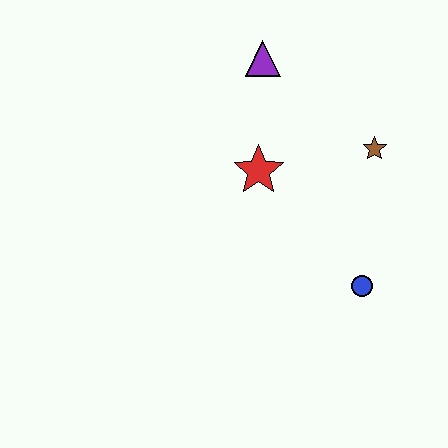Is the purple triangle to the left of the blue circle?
Yes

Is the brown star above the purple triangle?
No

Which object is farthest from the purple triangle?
The blue circle is farthest from the purple triangle.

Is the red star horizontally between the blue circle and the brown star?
No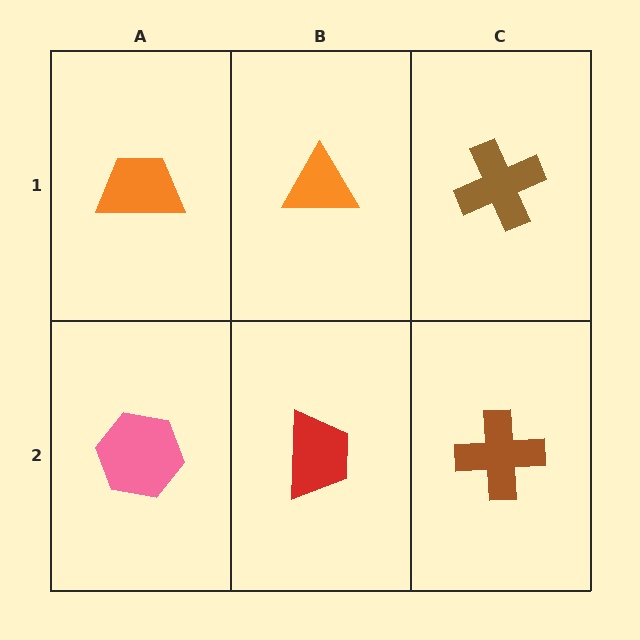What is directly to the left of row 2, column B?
A pink hexagon.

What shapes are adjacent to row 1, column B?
A red trapezoid (row 2, column B), an orange trapezoid (row 1, column A), a brown cross (row 1, column C).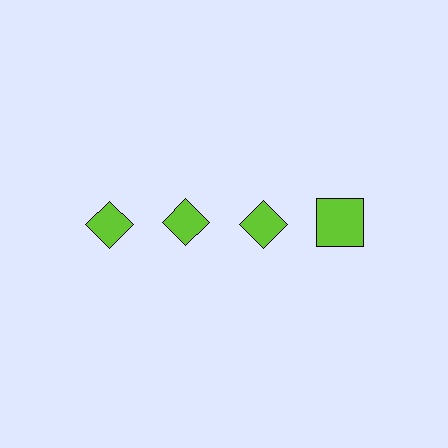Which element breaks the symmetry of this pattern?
The lime square in the top row, second from right column breaks the symmetry. All other shapes are lime diamonds.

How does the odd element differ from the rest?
It has a different shape: square instead of diamond.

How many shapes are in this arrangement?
There are 4 shapes arranged in a grid pattern.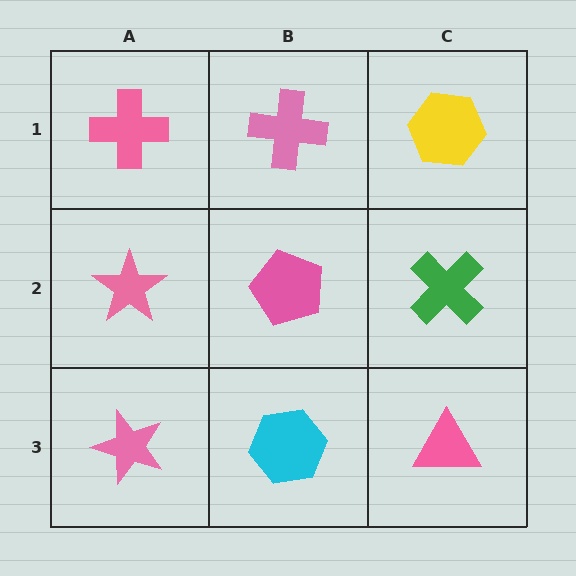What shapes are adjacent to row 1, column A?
A pink star (row 2, column A), a pink cross (row 1, column B).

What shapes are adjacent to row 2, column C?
A yellow hexagon (row 1, column C), a pink triangle (row 3, column C), a pink pentagon (row 2, column B).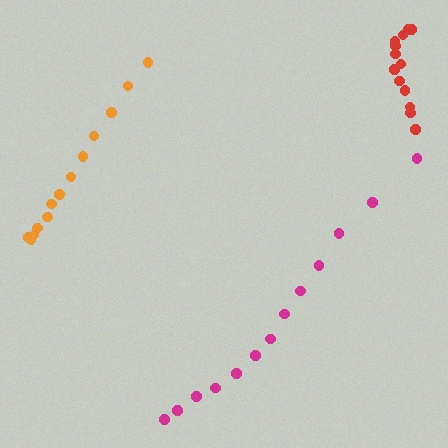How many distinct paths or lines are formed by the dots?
There are 3 distinct paths.